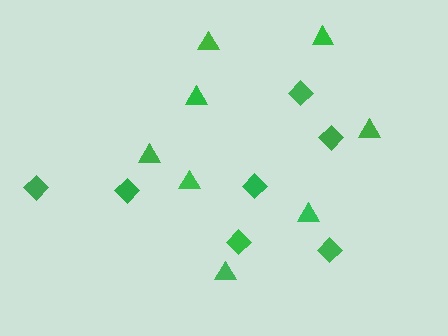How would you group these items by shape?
There are 2 groups: one group of diamonds (7) and one group of triangles (8).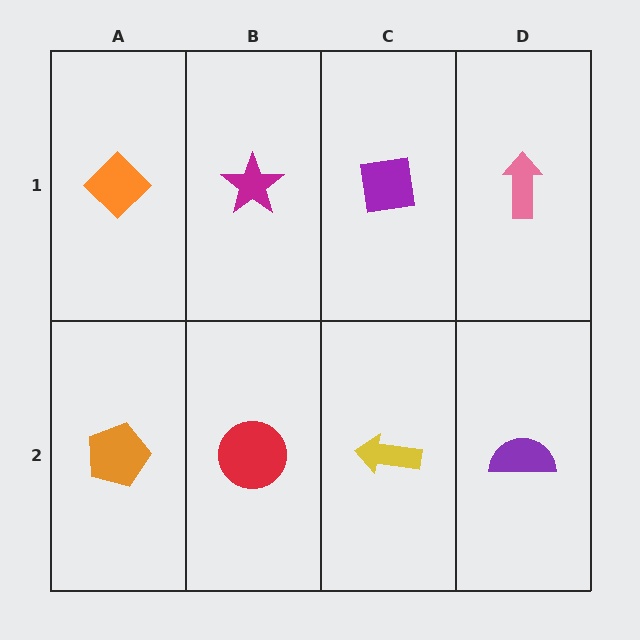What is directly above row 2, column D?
A pink arrow.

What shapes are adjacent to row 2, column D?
A pink arrow (row 1, column D), a yellow arrow (row 2, column C).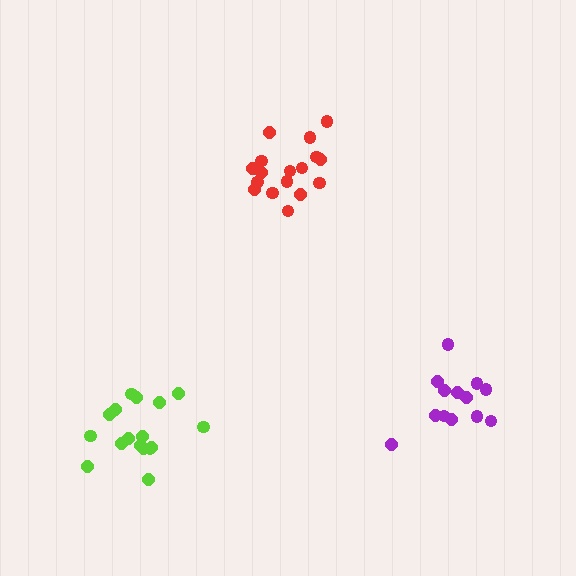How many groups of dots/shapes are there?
There are 3 groups.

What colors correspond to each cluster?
The clusters are colored: lime, purple, red.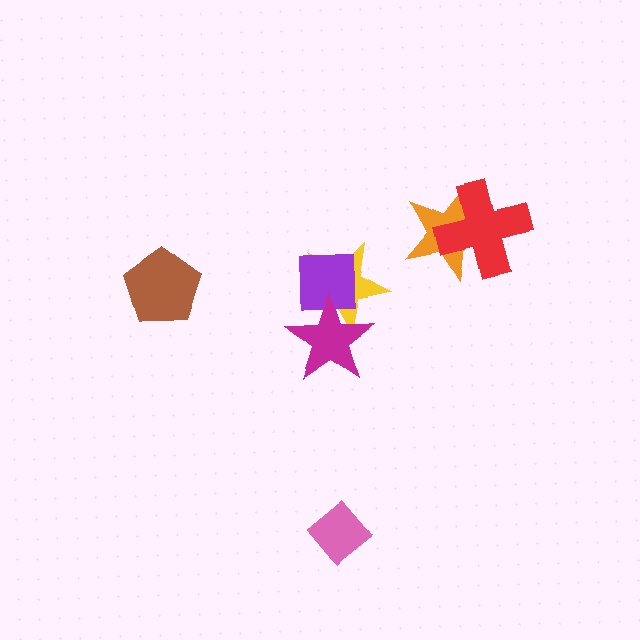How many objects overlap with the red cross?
1 object overlaps with the red cross.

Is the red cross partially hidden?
No, no other shape covers it.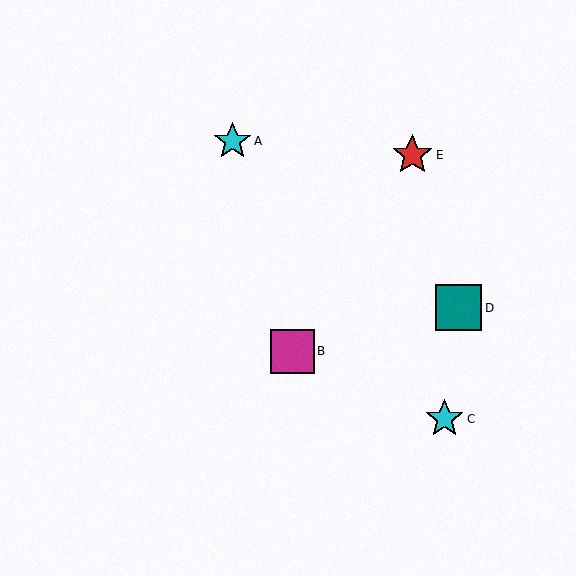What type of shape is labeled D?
Shape D is a teal square.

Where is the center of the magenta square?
The center of the magenta square is at (292, 351).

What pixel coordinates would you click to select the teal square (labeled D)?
Click at (459, 308) to select the teal square D.